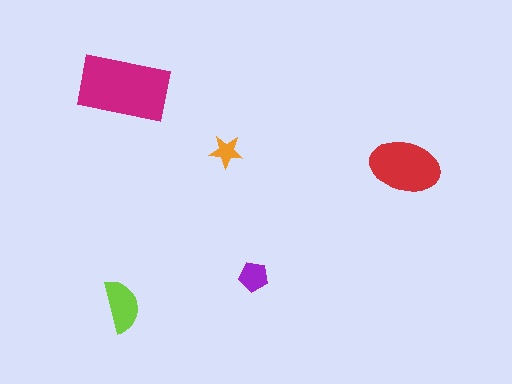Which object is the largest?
The magenta rectangle.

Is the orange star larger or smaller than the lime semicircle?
Smaller.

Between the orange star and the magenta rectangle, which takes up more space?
The magenta rectangle.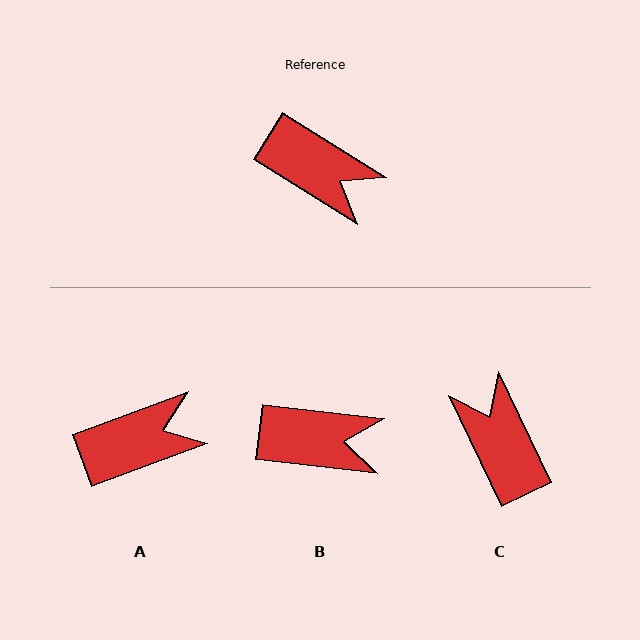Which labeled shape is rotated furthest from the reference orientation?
C, about 148 degrees away.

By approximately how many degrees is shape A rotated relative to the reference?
Approximately 52 degrees counter-clockwise.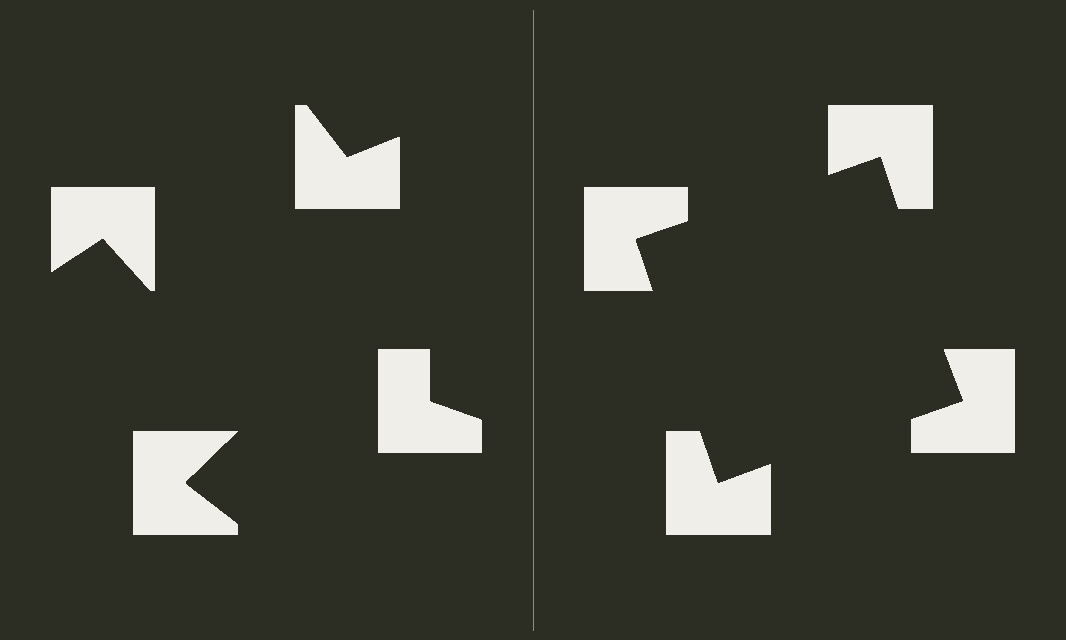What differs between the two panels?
The notched squares are positioned identically on both sides; only the wedge orientations differ. On the right they align to a square; on the left they are misaligned.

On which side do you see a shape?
An illusory square appears on the right side. On the left side the wedge cuts are rotated, so no coherent shape forms.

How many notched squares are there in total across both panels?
8 — 4 on each side.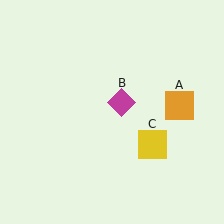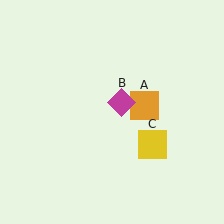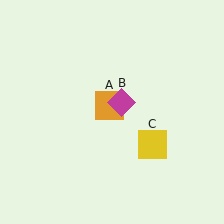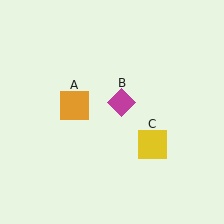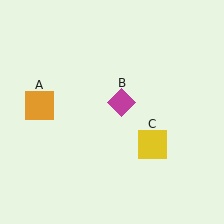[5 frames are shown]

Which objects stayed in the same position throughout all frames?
Magenta diamond (object B) and yellow square (object C) remained stationary.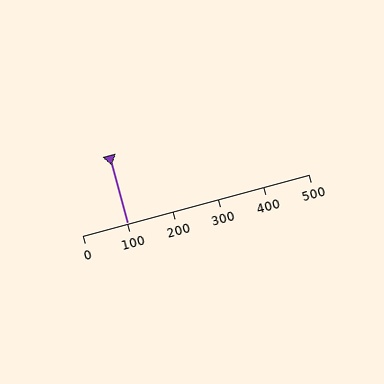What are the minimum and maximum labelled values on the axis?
The axis runs from 0 to 500.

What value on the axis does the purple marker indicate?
The marker indicates approximately 100.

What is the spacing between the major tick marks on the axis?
The major ticks are spaced 100 apart.